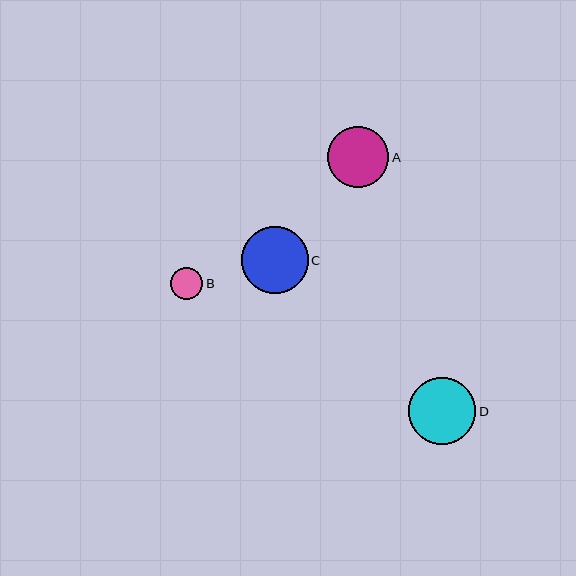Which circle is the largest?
Circle D is the largest with a size of approximately 67 pixels.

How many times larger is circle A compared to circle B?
Circle A is approximately 1.9 times the size of circle B.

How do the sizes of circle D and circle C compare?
Circle D and circle C are approximately the same size.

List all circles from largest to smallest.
From largest to smallest: D, C, A, B.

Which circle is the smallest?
Circle B is the smallest with a size of approximately 32 pixels.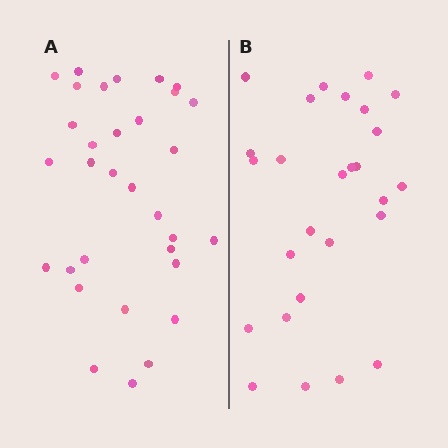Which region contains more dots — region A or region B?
Region A (the left region) has more dots.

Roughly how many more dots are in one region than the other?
Region A has about 5 more dots than region B.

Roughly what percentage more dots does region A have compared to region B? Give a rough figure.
About 20% more.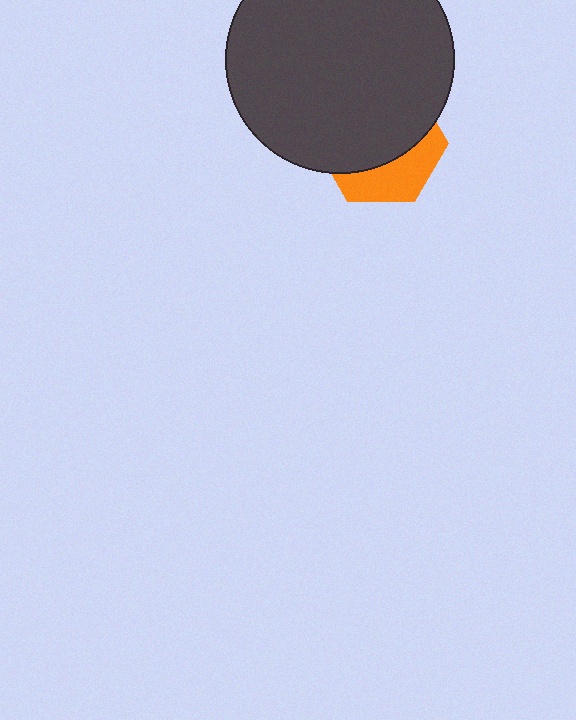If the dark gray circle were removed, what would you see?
You would see the complete orange hexagon.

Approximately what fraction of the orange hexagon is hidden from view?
Roughly 66% of the orange hexagon is hidden behind the dark gray circle.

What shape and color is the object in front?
The object in front is a dark gray circle.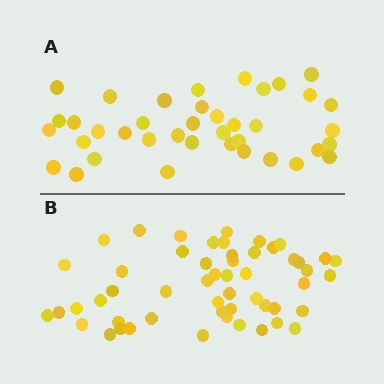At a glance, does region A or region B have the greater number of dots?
Region B (the bottom region) has more dots.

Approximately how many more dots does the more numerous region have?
Region B has approximately 15 more dots than region A.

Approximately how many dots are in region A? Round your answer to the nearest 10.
About 40 dots. (The exact count is 39, which rounds to 40.)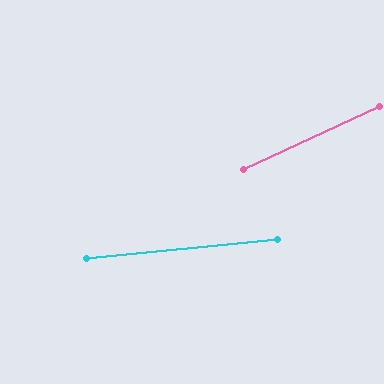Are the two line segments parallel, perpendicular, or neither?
Neither parallel nor perpendicular — they differ by about 19°.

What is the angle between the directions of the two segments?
Approximately 19 degrees.